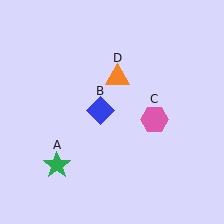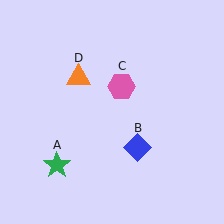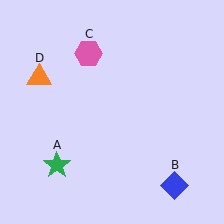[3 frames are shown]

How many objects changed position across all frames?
3 objects changed position: blue diamond (object B), pink hexagon (object C), orange triangle (object D).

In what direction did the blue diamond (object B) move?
The blue diamond (object B) moved down and to the right.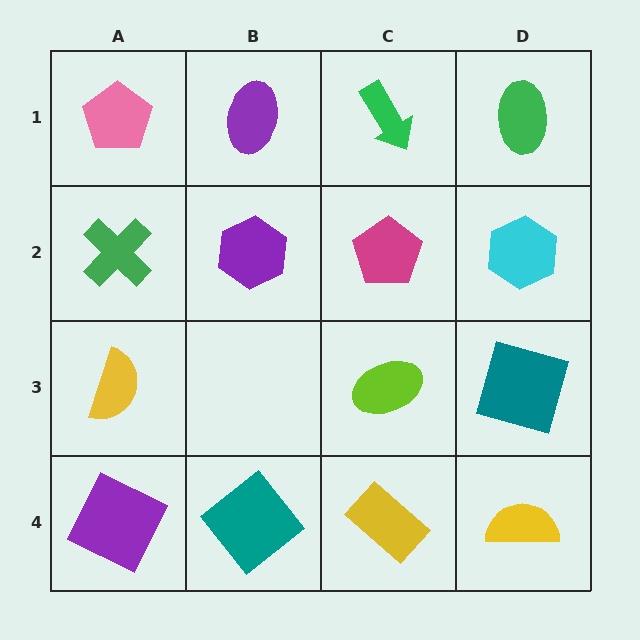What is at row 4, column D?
A yellow semicircle.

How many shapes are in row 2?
4 shapes.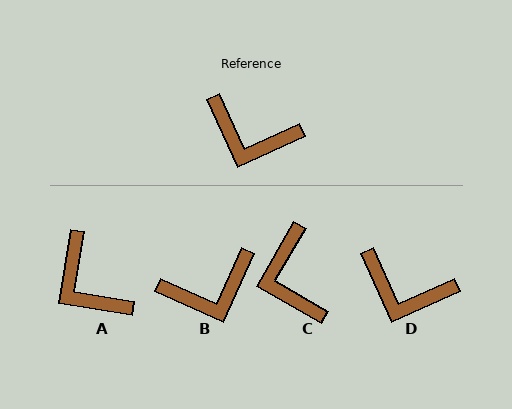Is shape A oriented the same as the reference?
No, it is off by about 34 degrees.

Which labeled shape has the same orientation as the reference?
D.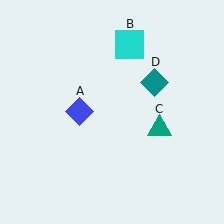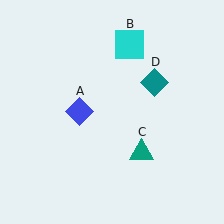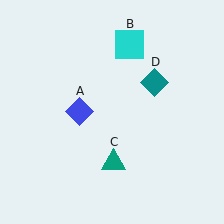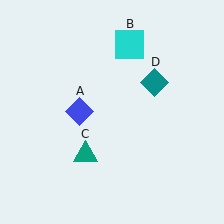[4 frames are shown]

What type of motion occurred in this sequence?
The teal triangle (object C) rotated clockwise around the center of the scene.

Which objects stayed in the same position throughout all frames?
Blue diamond (object A) and cyan square (object B) and teal diamond (object D) remained stationary.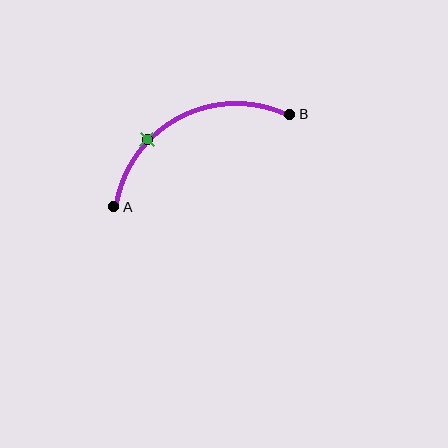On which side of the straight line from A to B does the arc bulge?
The arc bulges above the straight line connecting A and B.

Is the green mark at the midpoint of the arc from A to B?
No. The green mark lies on the arc but is closer to endpoint A. The arc midpoint would be at the point on the curve equidistant along the arc from both A and B.